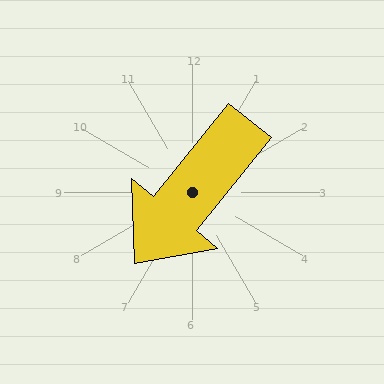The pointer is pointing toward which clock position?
Roughly 7 o'clock.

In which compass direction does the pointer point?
Southwest.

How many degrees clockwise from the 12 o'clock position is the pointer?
Approximately 219 degrees.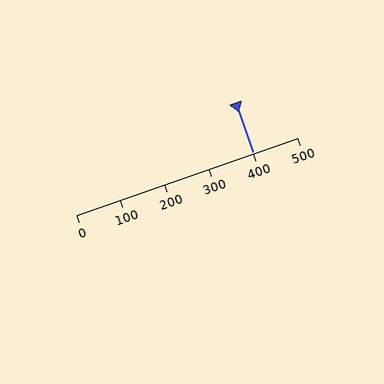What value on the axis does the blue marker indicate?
The marker indicates approximately 400.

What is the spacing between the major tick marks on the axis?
The major ticks are spaced 100 apart.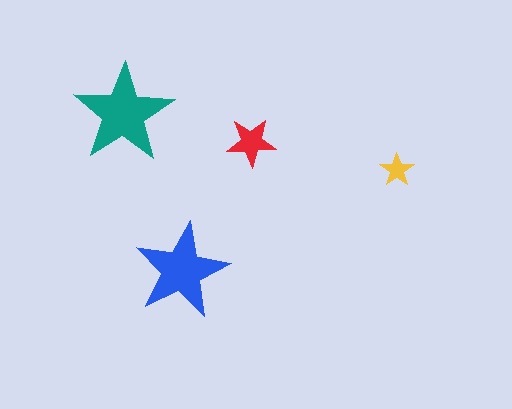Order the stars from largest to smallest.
the teal one, the blue one, the red one, the yellow one.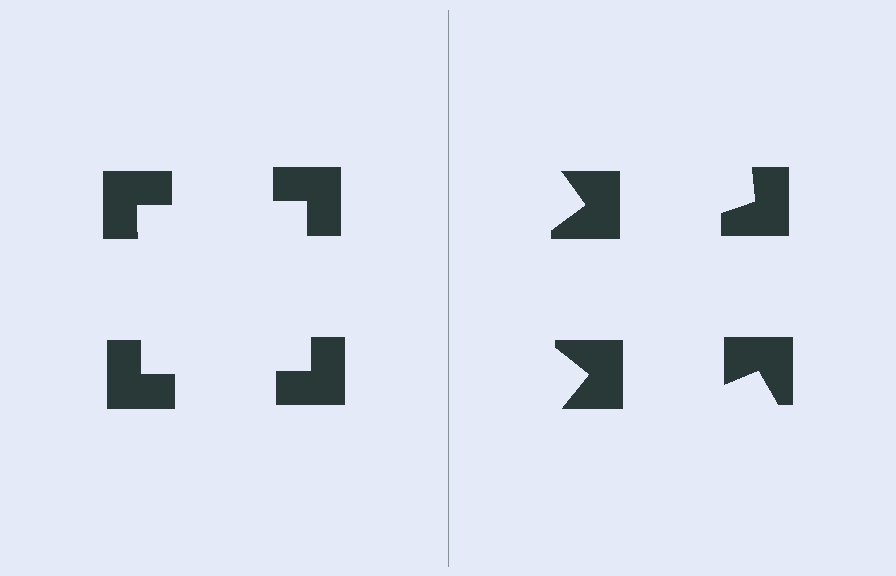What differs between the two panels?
The notched squares are positioned identically on both sides; only the wedge orientations differ. On the left they align to a square; on the right they are misaligned.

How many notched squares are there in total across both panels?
8 — 4 on each side.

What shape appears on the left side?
An illusory square.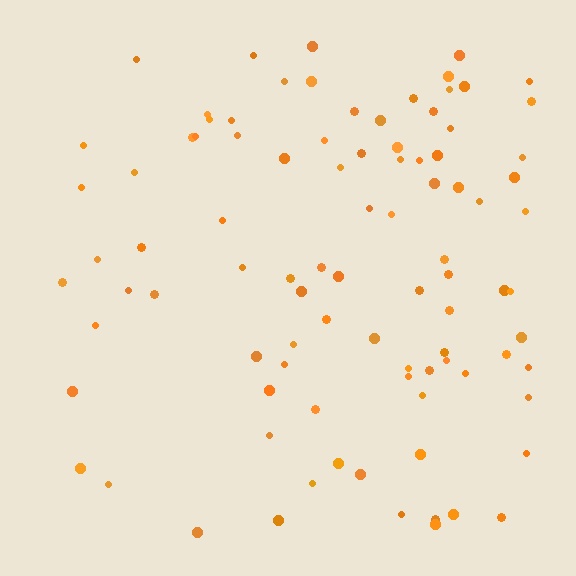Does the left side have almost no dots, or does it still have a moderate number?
Still a moderate number, just noticeably fewer than the right.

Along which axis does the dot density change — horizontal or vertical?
Horizontal.